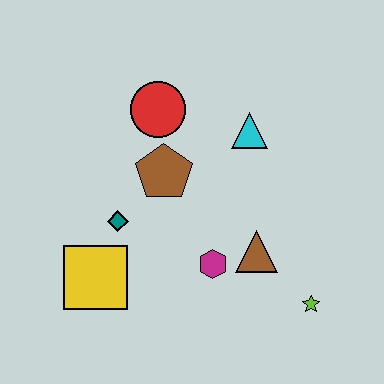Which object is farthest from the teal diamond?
The lime star is farthest from the teal diamond.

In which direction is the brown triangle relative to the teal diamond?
The brown triangle is to the right of the teal diamond.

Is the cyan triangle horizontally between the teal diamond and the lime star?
Yes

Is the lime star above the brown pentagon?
No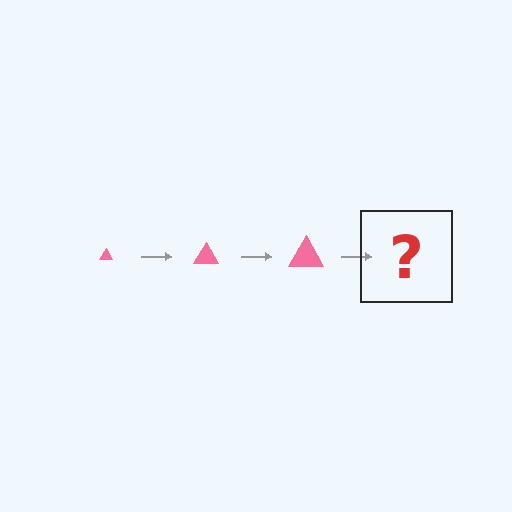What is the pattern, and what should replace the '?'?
The pattern is that the triangle gets progressively larger each step. The '?' should be a pink triangle, larger than the previous one.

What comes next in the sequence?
The next element should be a pink triangle, larger than the previous one.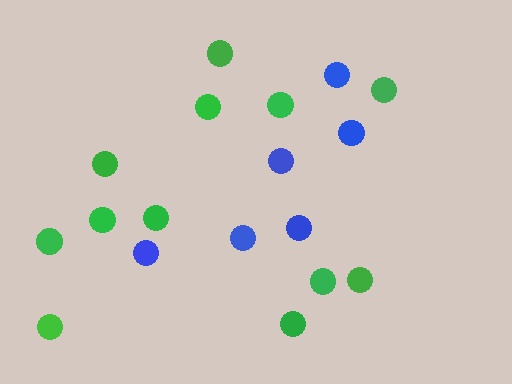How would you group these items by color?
There are 2 groups: one group of blue circles (6) and one group of green circles (12).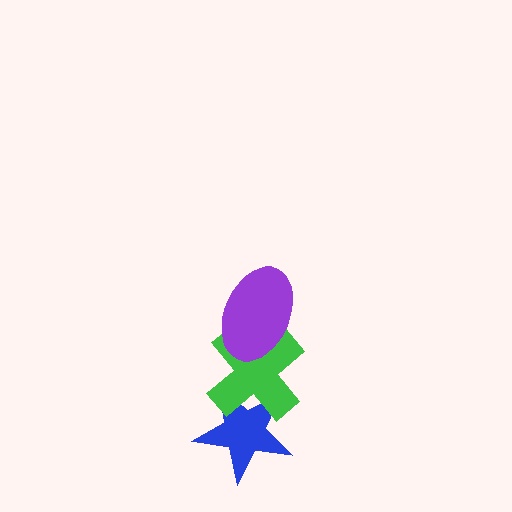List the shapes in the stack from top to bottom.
From top to bottom: the purple ellipse, the green cross, the blue star.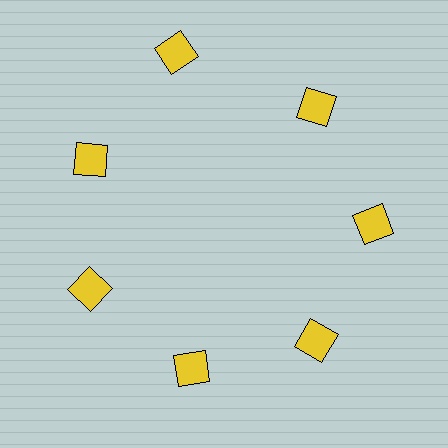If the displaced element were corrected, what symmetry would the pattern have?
It would have 7-fold rotational symmetry — the pattern would map onto itself every 51 degrees.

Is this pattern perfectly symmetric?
No. The 7 yellow diamonds are arranged in a ring, but one element near the 12 o'clock position is pushed outward from the center, breaking the 7-fold rotational symmetry.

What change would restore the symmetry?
The symmetry would be restored by moving it inward, back onto the ring so that all 7 diamonds sit at equal angles and equal distance from the center.